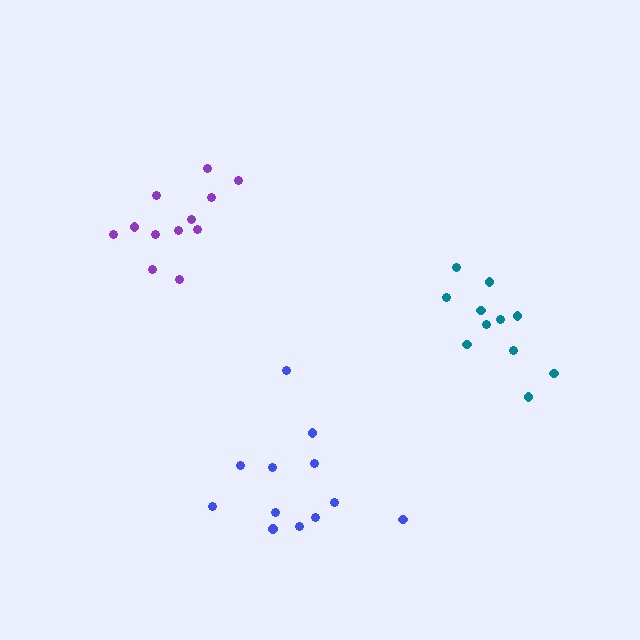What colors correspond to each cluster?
The clusters are colored: blue, teal, purple.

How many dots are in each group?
Group 1: 12 dots, Group 2: 11 dots, Group 3: 12 dots (35 total).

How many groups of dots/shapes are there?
There are 3 groups.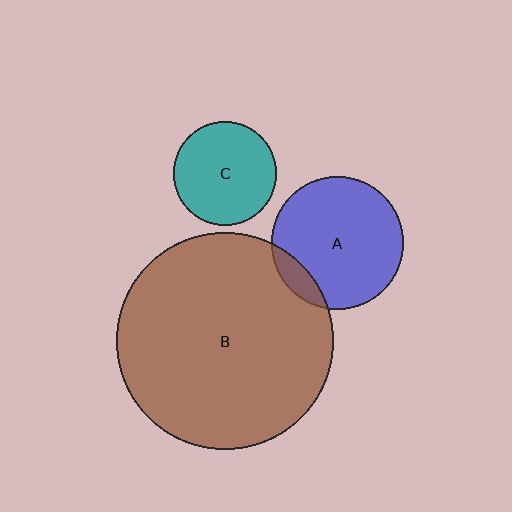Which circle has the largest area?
Circle B (brown).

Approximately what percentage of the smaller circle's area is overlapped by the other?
Approximately 10%.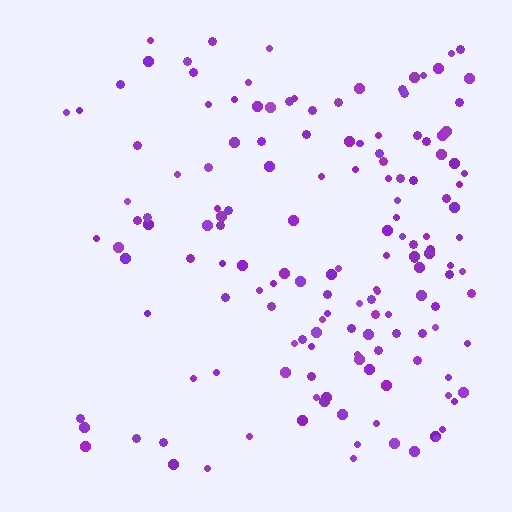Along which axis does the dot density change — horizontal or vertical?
Horizontal.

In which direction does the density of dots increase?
From left to right, with the right side densest.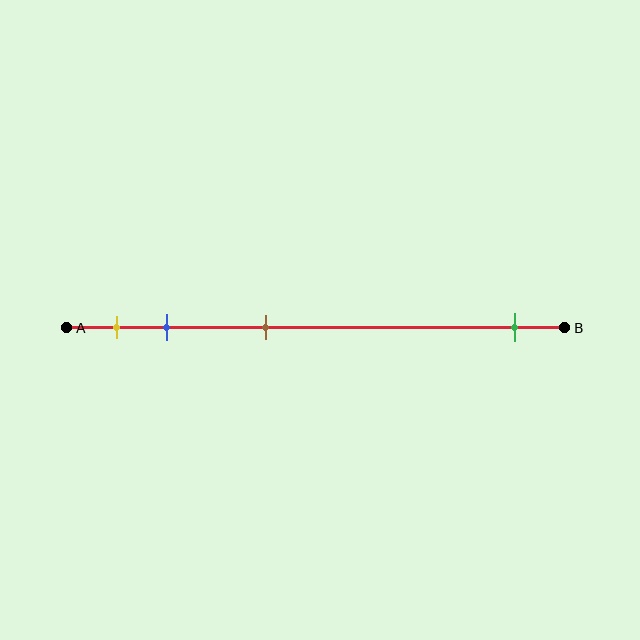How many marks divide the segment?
There are 4 marks dividing the segment.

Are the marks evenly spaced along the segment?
No, the marks are not evenly spaced.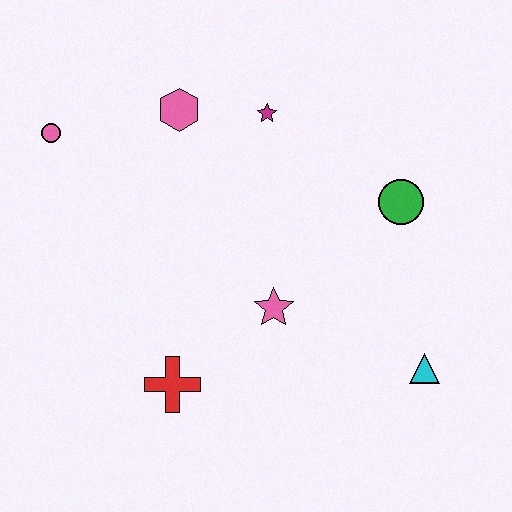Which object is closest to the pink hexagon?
The magenta star is closest to the pink hexagon.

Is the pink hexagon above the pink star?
Yes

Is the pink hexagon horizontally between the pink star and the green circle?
No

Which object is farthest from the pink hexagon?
The cyan triangle is farthest from the pink hexagon.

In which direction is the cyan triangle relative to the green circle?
The cyan triangle is below the green circle.